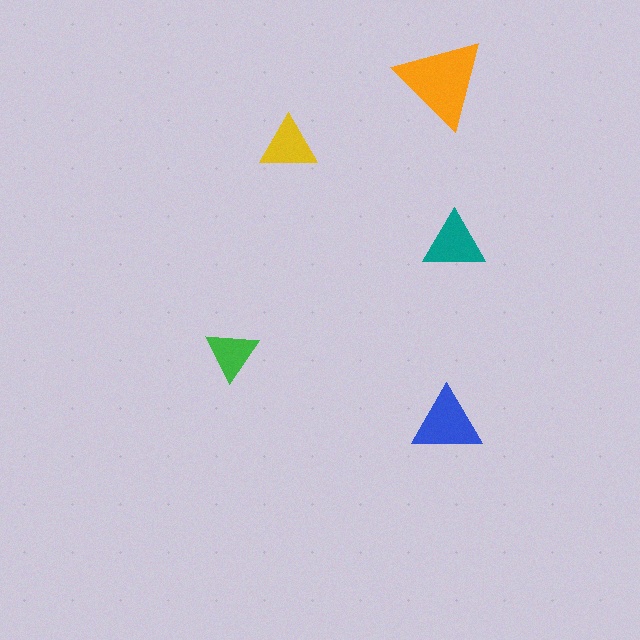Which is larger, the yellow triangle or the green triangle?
The yellow one.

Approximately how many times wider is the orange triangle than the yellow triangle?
About 1.5 times wider.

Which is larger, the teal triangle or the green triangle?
The teal one.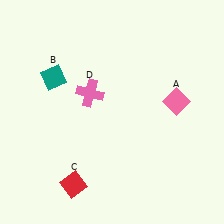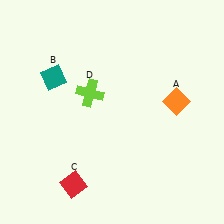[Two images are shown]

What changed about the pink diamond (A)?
In Image 1, A is pink. In Image 2, it changed to orange.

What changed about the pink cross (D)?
In Image 1, D is pink. In Image 2, it changed to lime.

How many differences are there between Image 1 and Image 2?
There are 2 differences between the two images.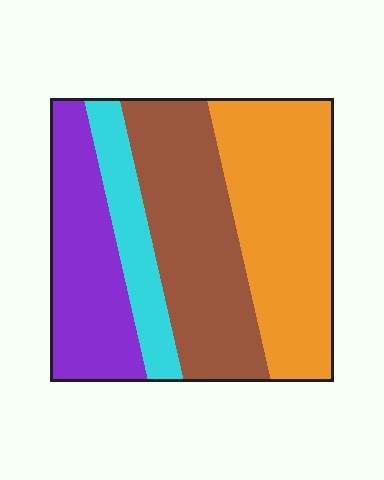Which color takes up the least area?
Cyan, at roughly 15%.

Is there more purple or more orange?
Orange.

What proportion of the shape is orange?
Orange covers around 35% of the shape.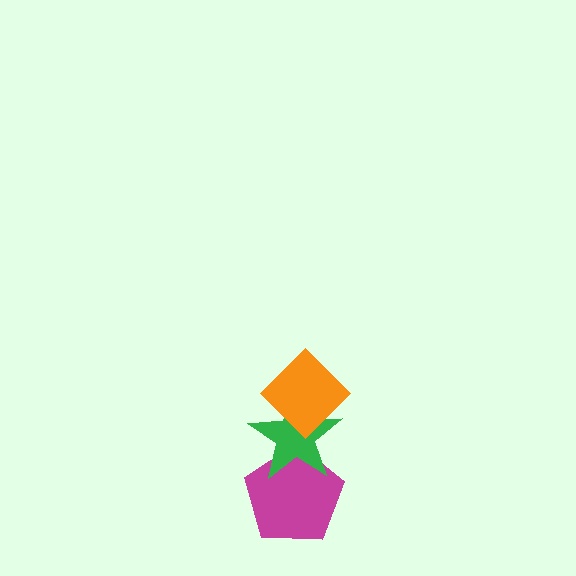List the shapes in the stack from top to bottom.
From top to bottom: the orange diamond, the green star, the magenta pentagon.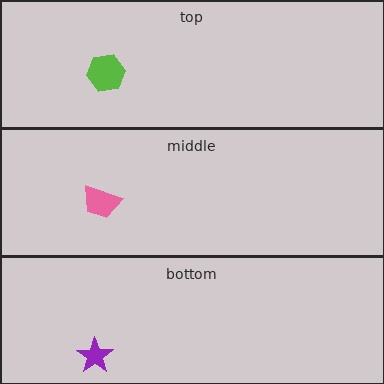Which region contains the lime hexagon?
The top region.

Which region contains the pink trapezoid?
The middle region.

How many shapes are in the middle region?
1.